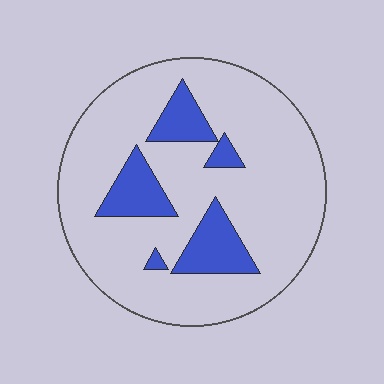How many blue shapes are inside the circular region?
5.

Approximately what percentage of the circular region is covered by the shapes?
Approximately 20%.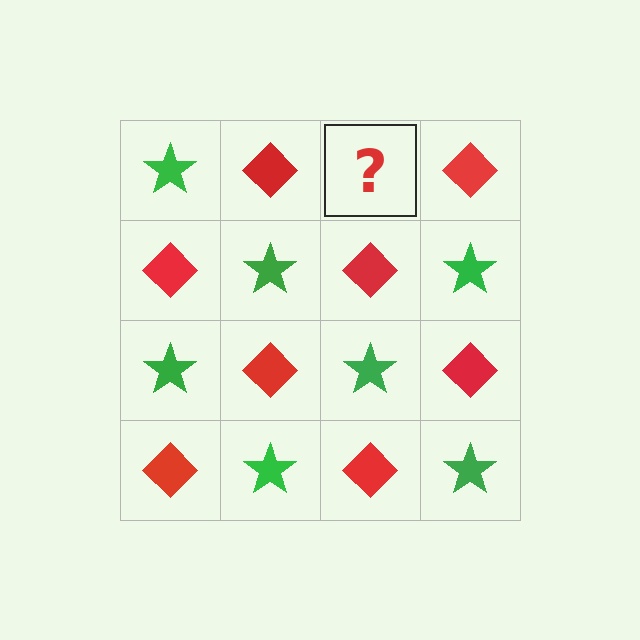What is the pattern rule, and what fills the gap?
The rule is that it alternates green star and red diamond in a checkerboard pattern. The gap should be filled with a green star.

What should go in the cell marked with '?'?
The missing cell should contain a green star.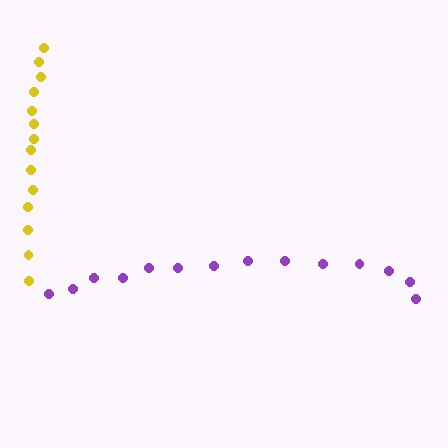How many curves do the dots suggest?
There are 2 distinct paths.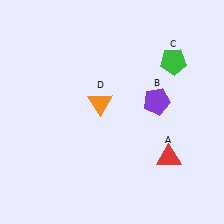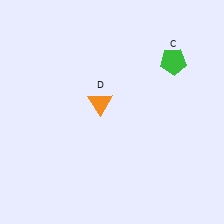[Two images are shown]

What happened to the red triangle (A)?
The red triangle (A) was removed in Image 2. It was in the bottom-right area of Image 1.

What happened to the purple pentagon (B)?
The purple pentagon (B) was removed in Image 2. It was in the top-right area of Image 1.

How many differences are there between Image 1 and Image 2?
There are 2 differences between the two images.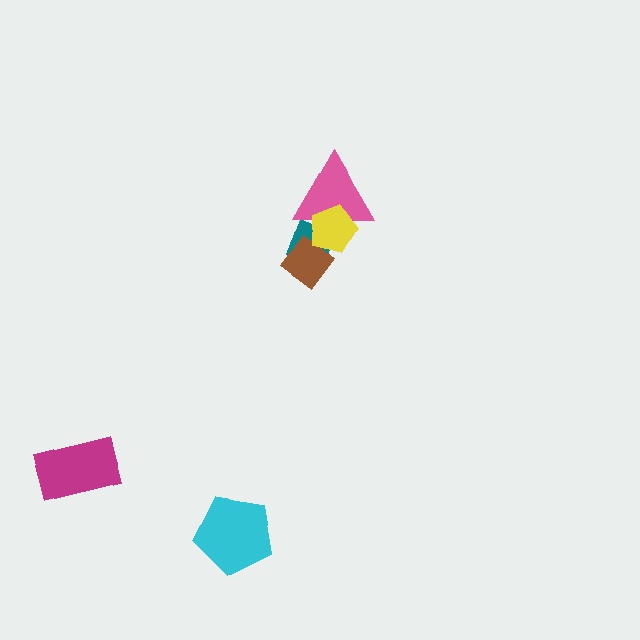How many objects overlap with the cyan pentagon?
0 objects overlap with the cyan pentagon.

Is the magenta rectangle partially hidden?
No, no other shape covers it.